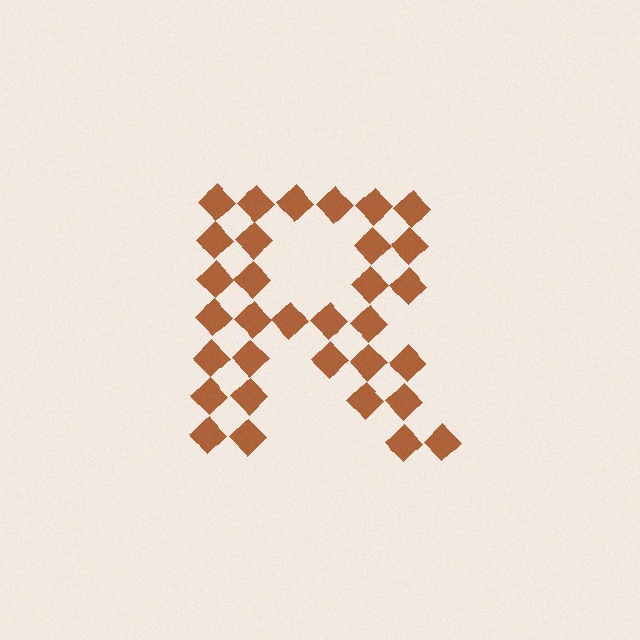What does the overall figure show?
The overall figure shows the letter R.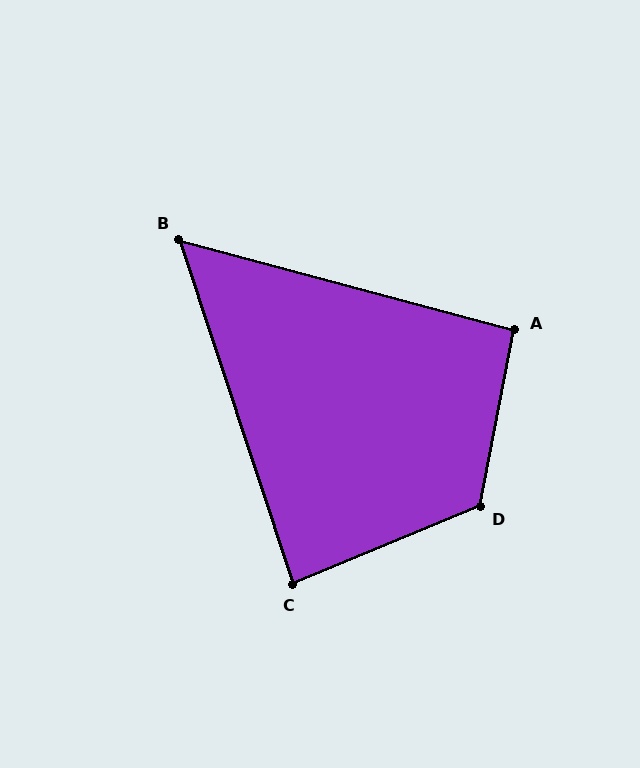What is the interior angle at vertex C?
Approximately 86 degrees (approximately right).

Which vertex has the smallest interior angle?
B, at approximately 57 degrees.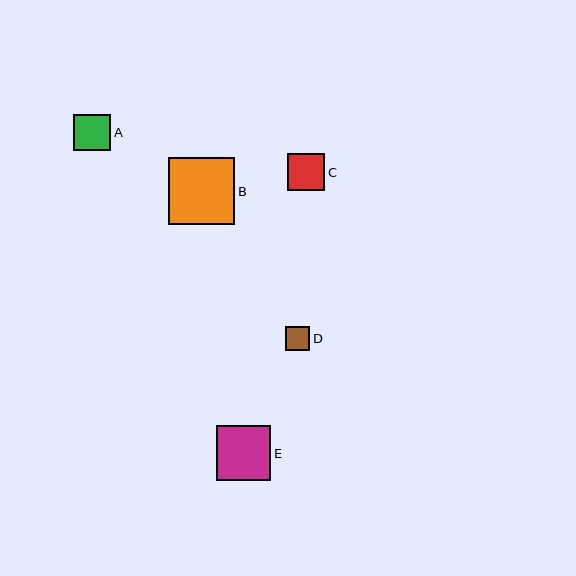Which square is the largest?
Square B is the largest with a size of approximately 66 pixels.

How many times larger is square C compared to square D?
Square C is approximately 1.5 times the size of square D.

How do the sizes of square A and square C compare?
Square A and square C are approximately the same size.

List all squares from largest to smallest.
From largest to smallest: B, E, A, C, D.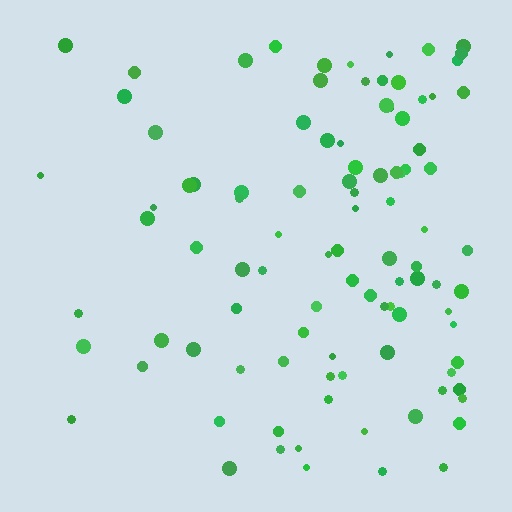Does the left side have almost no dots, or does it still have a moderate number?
Still a moderate number, just noticeably fewer than the right.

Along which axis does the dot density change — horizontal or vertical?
Horizontal.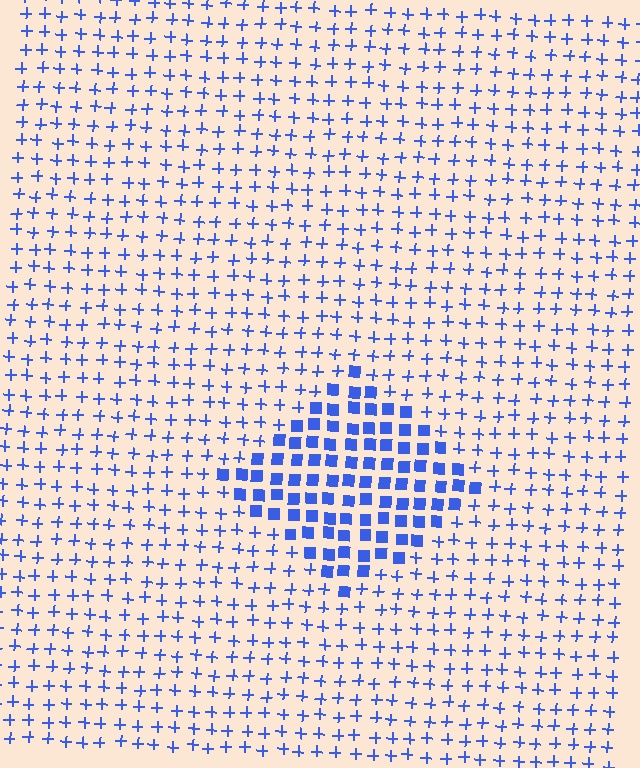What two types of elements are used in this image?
The image uses squares inside the diamond region and plus signs outside it.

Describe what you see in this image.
The image is filled with small blue elements arranged in a uniform grid. A diamond-shaped region contains squares, while the surrounding area contains plus signs. The boundary is defined purely by the change in element shape.